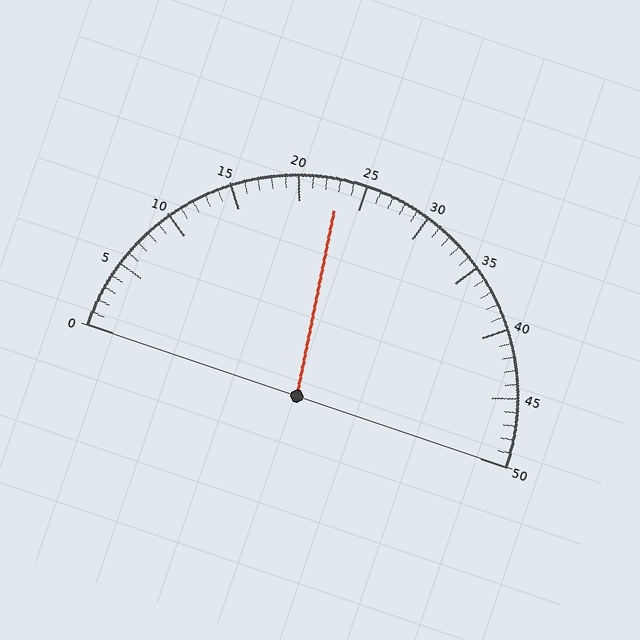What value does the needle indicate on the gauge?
The needle indicates approximately 23.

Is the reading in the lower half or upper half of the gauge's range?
The reading is in the lower half of the range (0 to 50).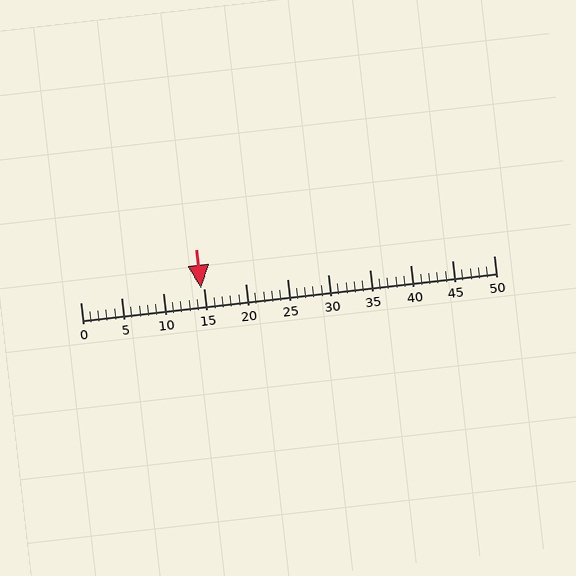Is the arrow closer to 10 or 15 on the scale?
The arrow is closer to 15.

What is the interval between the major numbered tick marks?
The major tick marks are spaced 5 units apart.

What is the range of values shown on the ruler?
The ruler shows values from 0 to 50.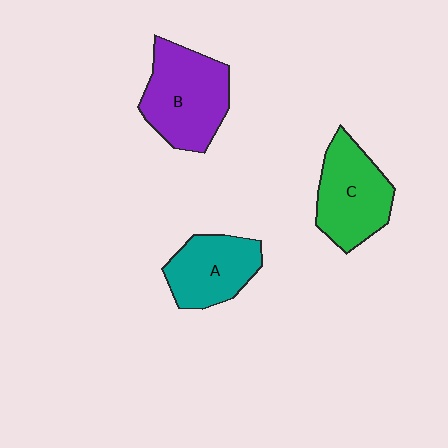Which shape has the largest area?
Shape B (purple).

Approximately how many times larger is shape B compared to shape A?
Approximately 1.3 times.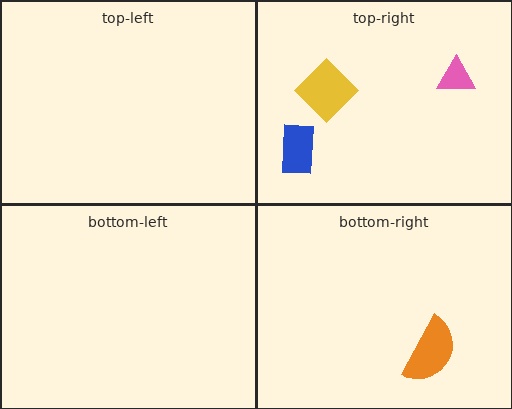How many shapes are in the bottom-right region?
1.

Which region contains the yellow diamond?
The top-right region.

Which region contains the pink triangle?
The top-right region.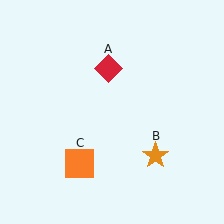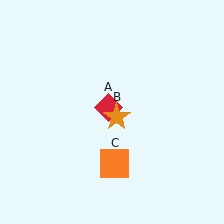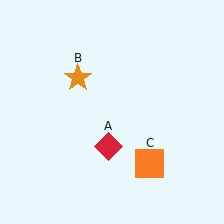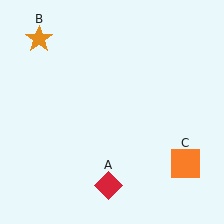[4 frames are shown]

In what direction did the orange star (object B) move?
The orange star (object B) moved up and to the left.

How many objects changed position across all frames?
3 objects changed position: red diamond (object A), orange star (object B), orange square (object C).